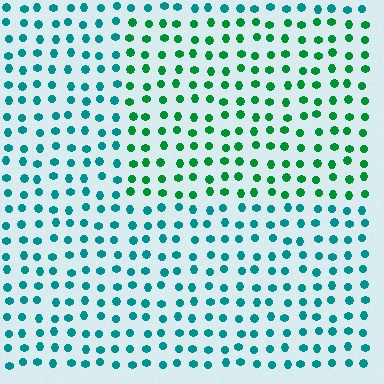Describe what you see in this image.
The image is filled with small teal elements in a uniform arrangement. A rectangle-shaped region is visible where the elements are tinted to a slightly different hue, forming a subtle color boundary.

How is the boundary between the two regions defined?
The boundary is defined purely by a slight shift in hue (about 39 degrees). Spacing, size, and orientation are identical on both sides.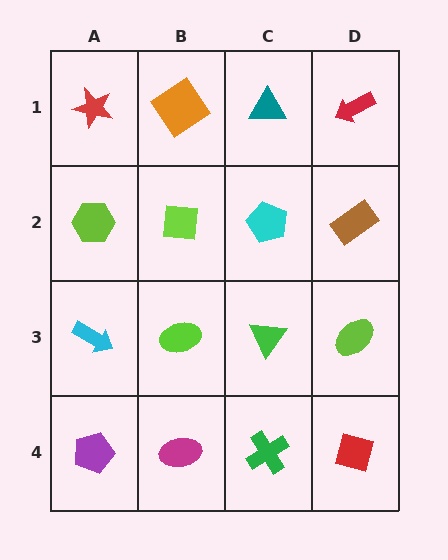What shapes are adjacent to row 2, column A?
A red star (row 1, column A), a cyan arrow (row 3, column A), a lime square (row 2, column B).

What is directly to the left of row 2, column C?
A lime square.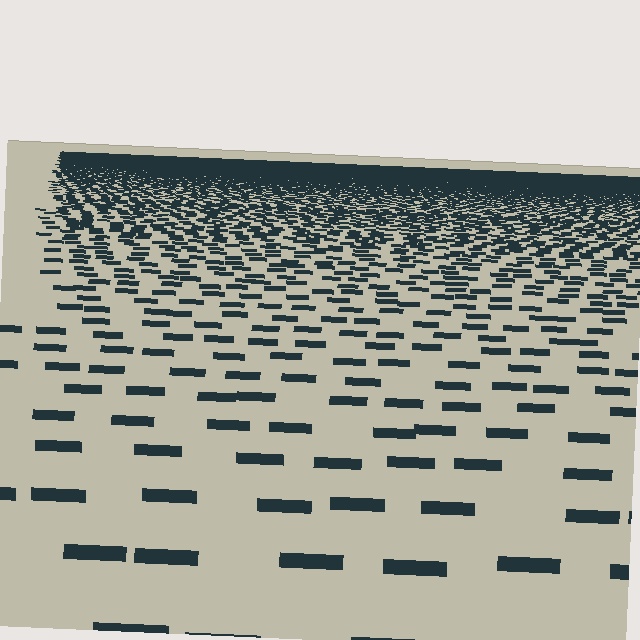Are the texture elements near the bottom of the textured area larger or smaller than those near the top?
Larger. Near the bottom, elements are closer to the viewer and appear at a bigger on-screen size.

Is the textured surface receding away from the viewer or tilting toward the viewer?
The surface is receding away from the viewer. Texture elements get smaller and denser toward the top.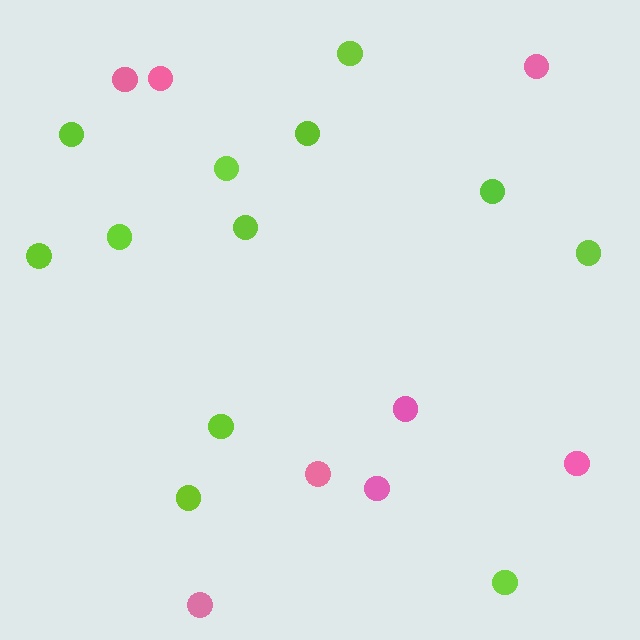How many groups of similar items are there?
There are 2 groups: one group of lime circles (12) and one group of pink circles (8).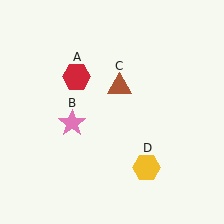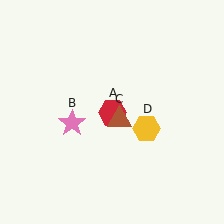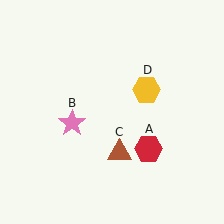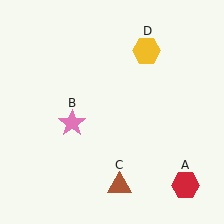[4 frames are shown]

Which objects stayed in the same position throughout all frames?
Pink star (object B) remained stationary.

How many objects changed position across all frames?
3 objects changed position: red hexagon (object A), brown triangle (object C), yellow hexagon (object D).